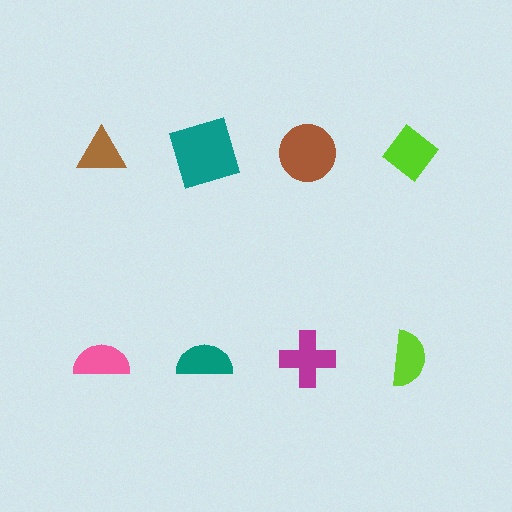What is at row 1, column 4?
A lime diamond.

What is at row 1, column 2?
A teal square.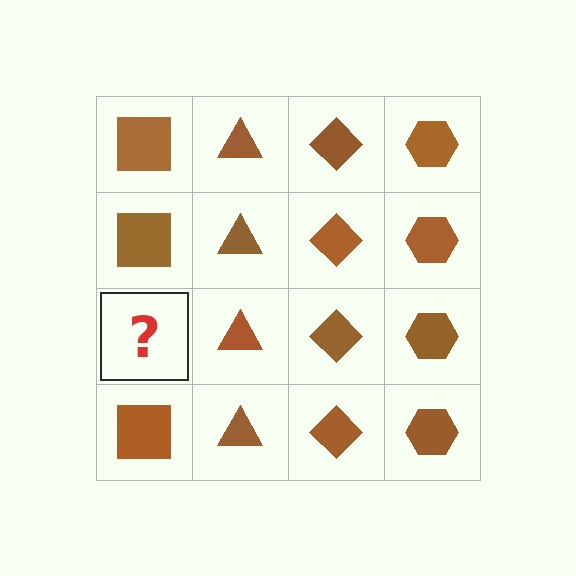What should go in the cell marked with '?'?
The missing cell should contain a brown square.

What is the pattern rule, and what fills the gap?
The rule is that each column has a consistent shape. The gap should be filled with a brown square.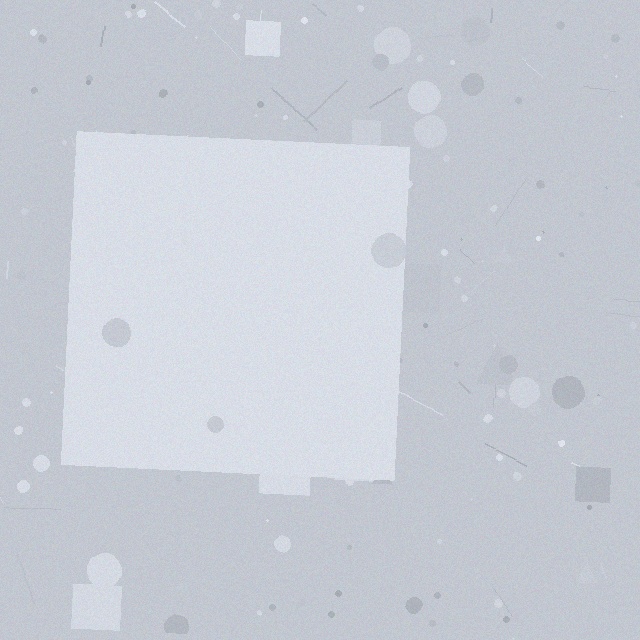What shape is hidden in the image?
A square is hidden in the image.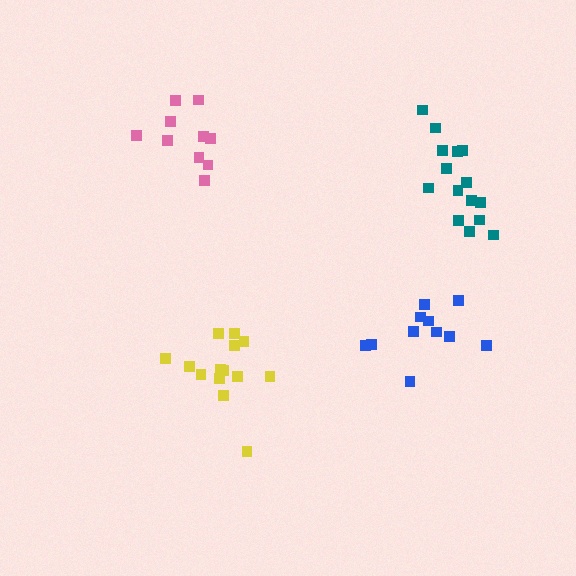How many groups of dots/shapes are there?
There are 4 groups.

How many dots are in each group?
Group 1: 11 dots, Group 2: 14 dots, Group 3: 15 dots, Group 4: 10 dots (50 total).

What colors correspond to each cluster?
The clusters are colored: blue, yellow, teal, pink.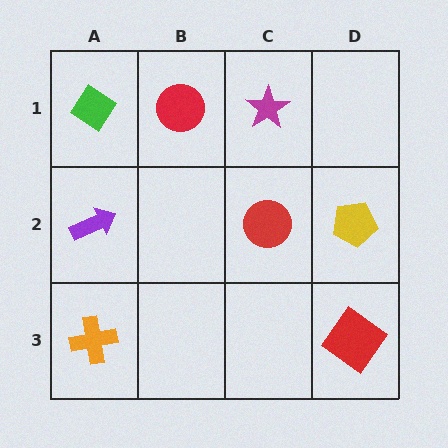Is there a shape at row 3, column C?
No, that cell is empty.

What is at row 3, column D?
A red diamond.